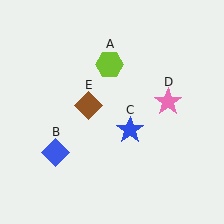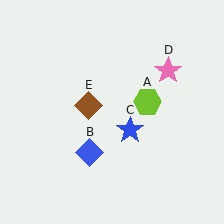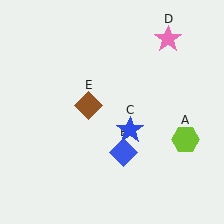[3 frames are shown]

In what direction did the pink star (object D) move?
The pink star (object D) moved up.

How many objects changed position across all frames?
3 objects changed position: lime hexagon (object A), blue diamond (object B), pink star (object D).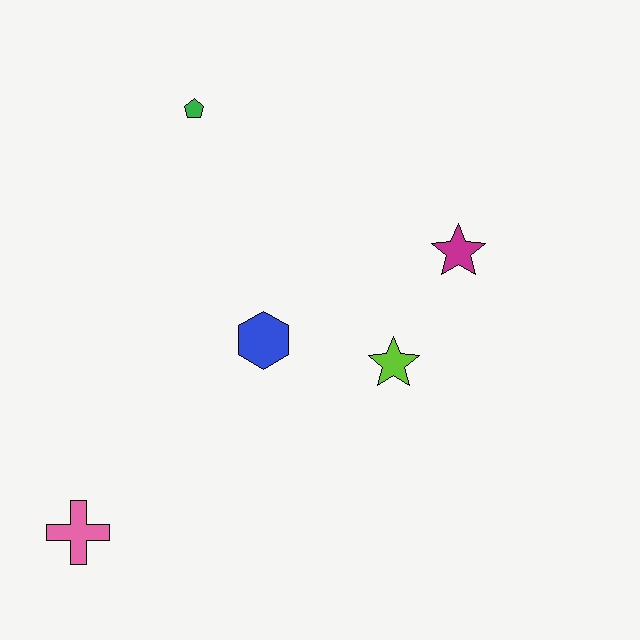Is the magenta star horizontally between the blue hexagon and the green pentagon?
No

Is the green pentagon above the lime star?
Yes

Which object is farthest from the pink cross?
The magenta star is farthest from the pink cross.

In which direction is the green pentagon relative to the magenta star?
The green pentagon is to the left of the magenta star.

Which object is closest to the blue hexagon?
The lime star is closest to the blue hexagon.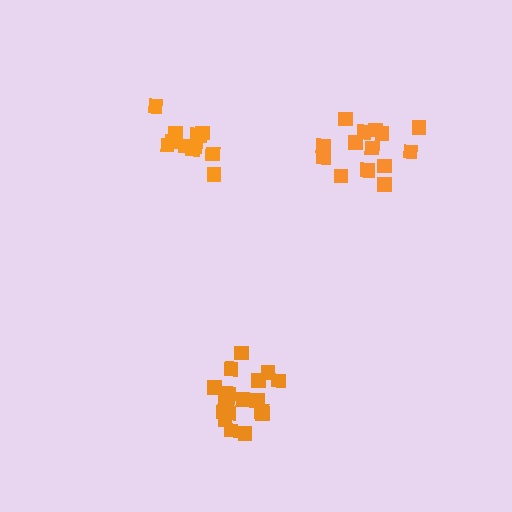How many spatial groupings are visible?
There are 3 spatial groupings.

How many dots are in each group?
Group 1: 18 dots, Group 2: 14 dots, Group 3: 12 dots (44 total).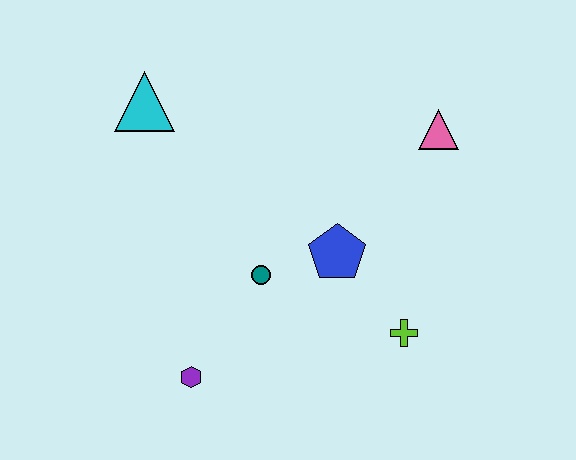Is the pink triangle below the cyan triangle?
Yes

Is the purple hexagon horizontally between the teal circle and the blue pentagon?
No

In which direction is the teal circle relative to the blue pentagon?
The teal circle is to the left of the blue pentagon.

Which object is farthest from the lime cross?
The cyan triangle is farthest from the lime cross.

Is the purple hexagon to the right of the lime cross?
No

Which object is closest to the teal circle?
The blue pentagon is closest to the teal circle.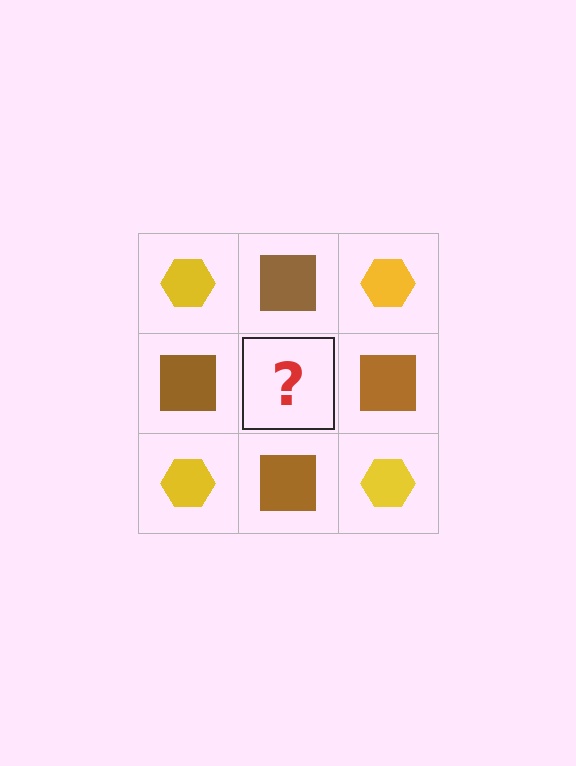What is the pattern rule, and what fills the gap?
The rule is that it alternates yellow hexagon and brown square in a checkerboard pattern. The gap should be filled with a yellow hexagon.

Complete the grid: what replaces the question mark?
The question mark should be replaced with a yellow hexagon.